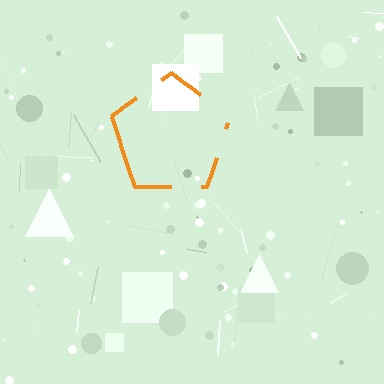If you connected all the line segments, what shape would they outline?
They would outline a pentagon.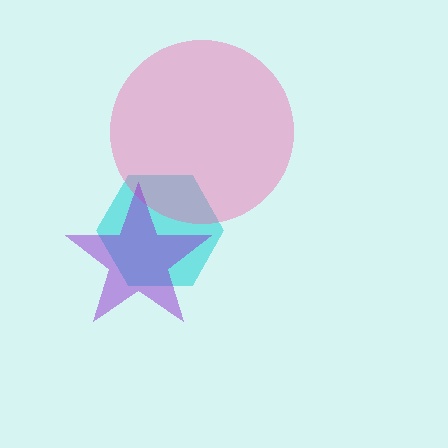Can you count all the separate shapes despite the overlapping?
Yes, there are 3 separate shapes.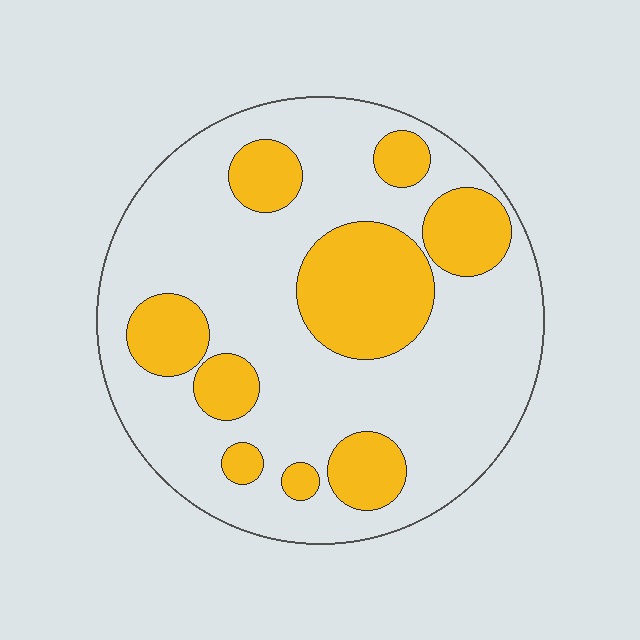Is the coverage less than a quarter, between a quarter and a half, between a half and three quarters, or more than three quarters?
Between a quarter and a half.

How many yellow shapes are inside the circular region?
9.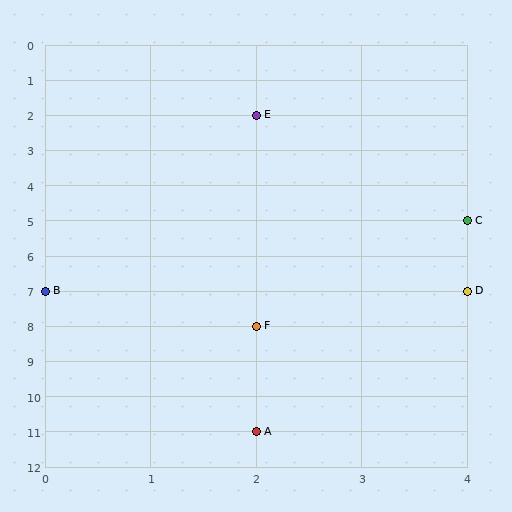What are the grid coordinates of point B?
Point B is at grid coordinates (0, 7).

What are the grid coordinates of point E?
Point E is at grid coordinates (2, 2).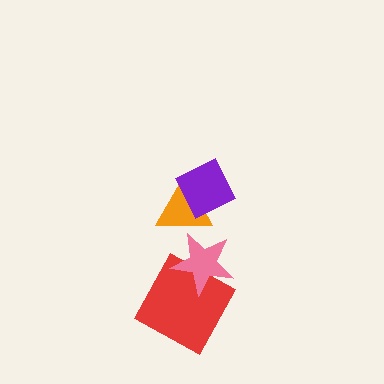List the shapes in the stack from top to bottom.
From top to bottom: the purple diamond, the orange triangle, the pink star, the red square.